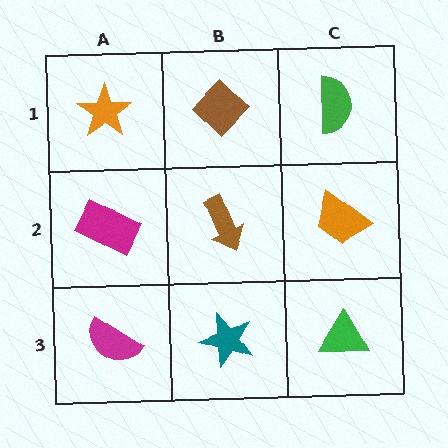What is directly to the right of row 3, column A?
A teal star.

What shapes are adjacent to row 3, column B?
A brown arrow (row 2, column B), a magenta semicircle (row 3, column A), a green triangle (row 3, column C).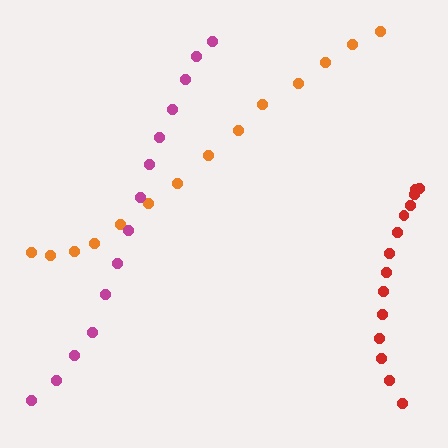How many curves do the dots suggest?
There are 3 distinct paths.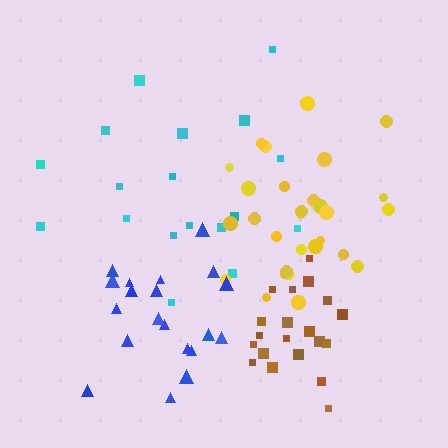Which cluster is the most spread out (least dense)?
Cyan.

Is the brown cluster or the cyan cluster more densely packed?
Brown.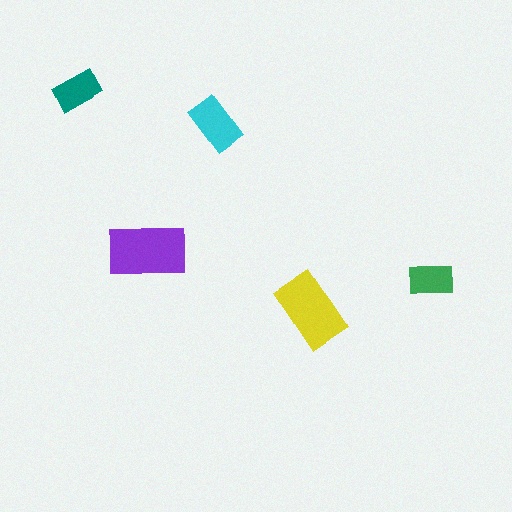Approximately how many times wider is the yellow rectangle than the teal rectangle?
About 1.5 times wider.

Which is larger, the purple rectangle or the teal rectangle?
The purple one.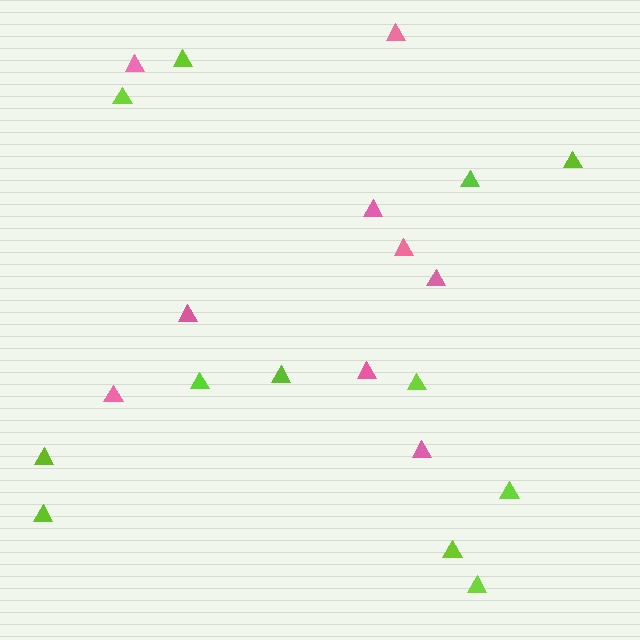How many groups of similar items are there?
There are 2 groups: one group of pink triangles (9) and one group of lime triangles (12).